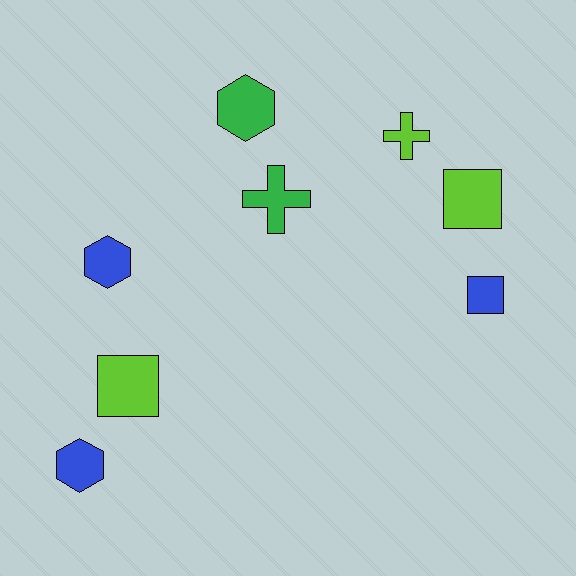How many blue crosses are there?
There are no blue crosses.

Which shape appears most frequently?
Hexagon, with 3 objects.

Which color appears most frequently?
Blue, with 3 objects.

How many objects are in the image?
There are 8 objects.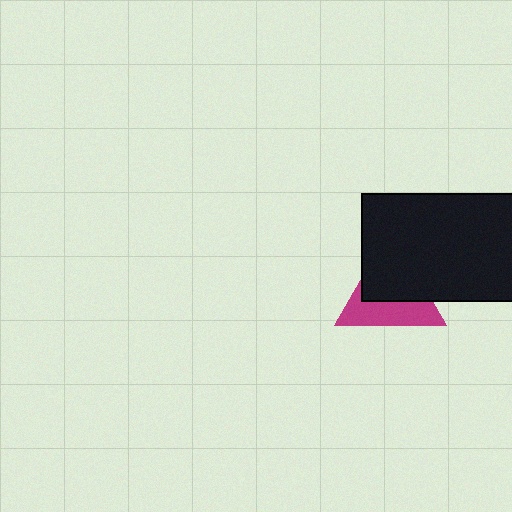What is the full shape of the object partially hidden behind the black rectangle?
The partially hidden object is a magenta triangle.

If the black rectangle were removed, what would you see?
You would see the complete magenta triangle.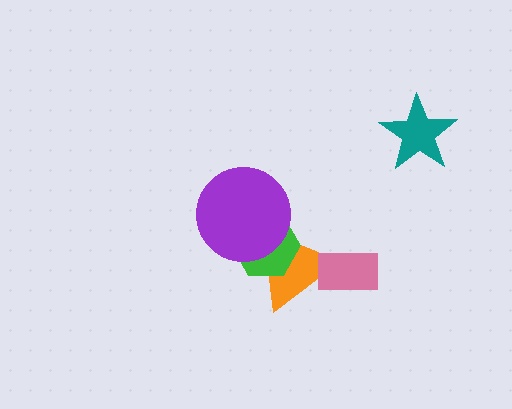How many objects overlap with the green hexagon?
2 objects overlap with the green hexagon.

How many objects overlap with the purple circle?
2 objects overlap with the purple circle.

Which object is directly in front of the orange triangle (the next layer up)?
The green hexagon is directly in front of the orange triangle.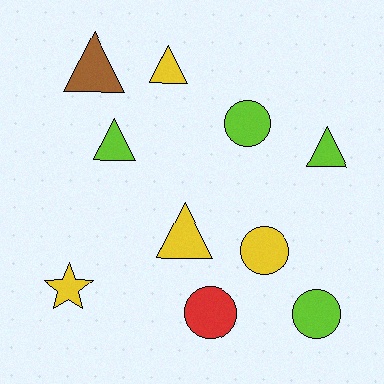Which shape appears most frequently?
Triangle, with 5 objects.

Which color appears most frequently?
Yellow, with 4 objects.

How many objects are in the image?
There are 10 objects.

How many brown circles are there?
There are no brown circles.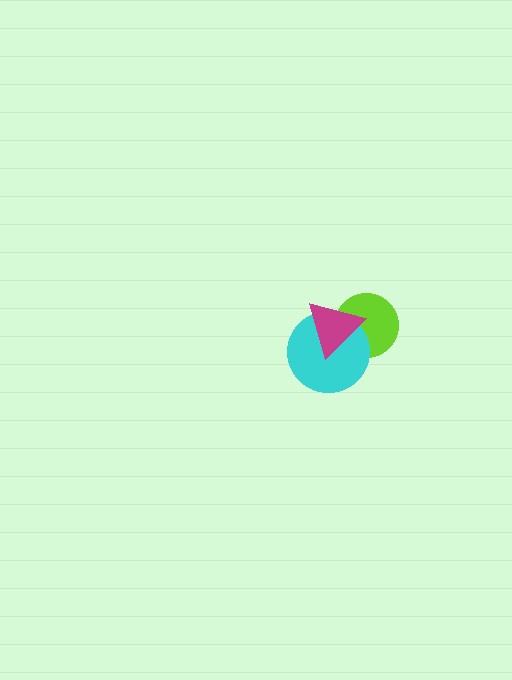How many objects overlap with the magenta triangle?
2 objects overlap with the magenta triangle.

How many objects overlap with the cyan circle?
2 objects overlap with the cyan circle.